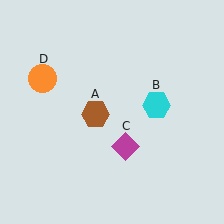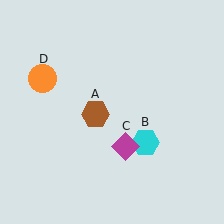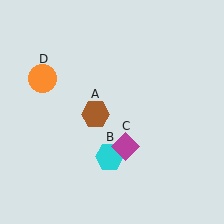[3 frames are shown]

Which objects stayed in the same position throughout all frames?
Brown hexagon (object A) and magenta diamond (object C) and orange circle (object D) remained stationary.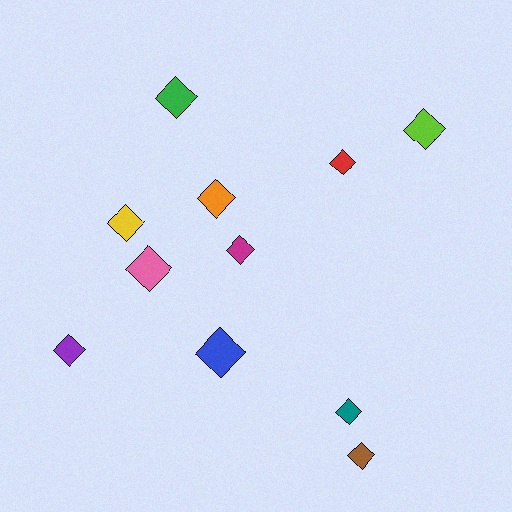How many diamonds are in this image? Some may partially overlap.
There are 11 diamonds.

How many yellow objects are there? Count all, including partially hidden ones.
There is 1 yellow object.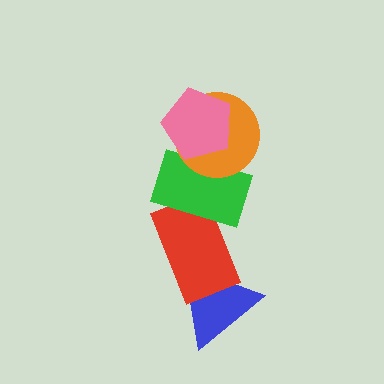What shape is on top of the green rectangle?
The orange circle is on top of the green rectangle.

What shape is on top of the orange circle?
The pink pentagon is on top of the orange circle.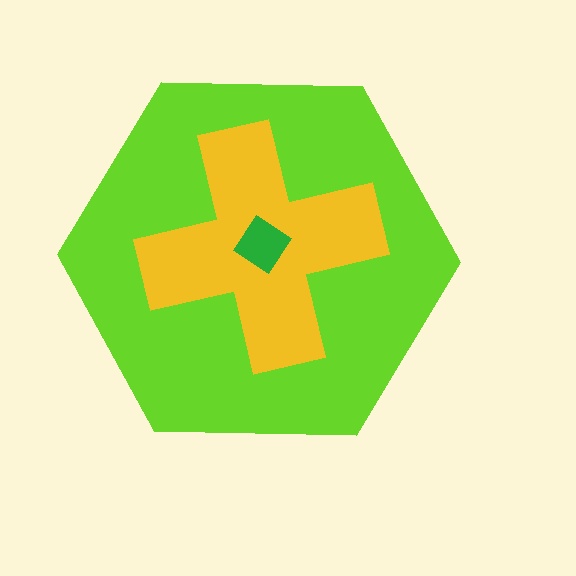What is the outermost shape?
The lime hexagon.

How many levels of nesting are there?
3.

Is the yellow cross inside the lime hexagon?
Yes.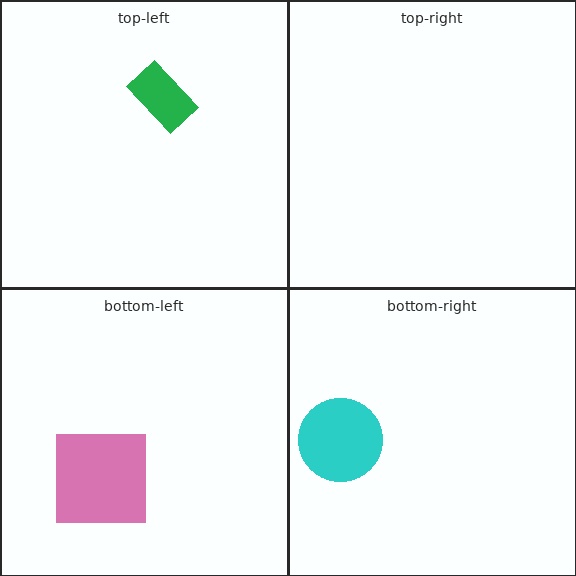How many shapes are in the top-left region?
1.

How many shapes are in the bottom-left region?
1.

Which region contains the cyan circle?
The bottom-right region.